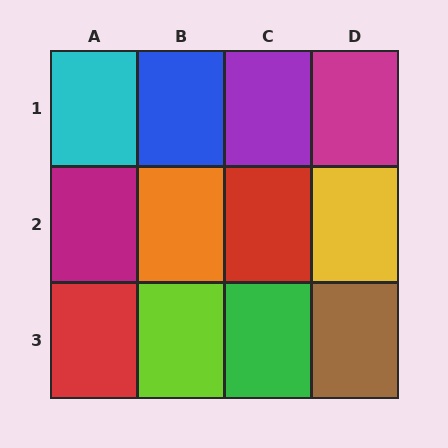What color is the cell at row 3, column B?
Lime.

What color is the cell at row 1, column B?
Blue.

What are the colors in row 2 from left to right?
Magenta, orange, red, yellow.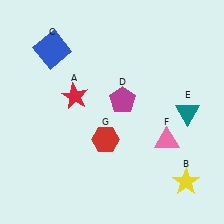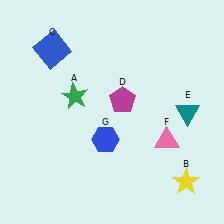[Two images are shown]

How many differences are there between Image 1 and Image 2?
There are 2 differences between the two images.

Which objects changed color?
A changed from red to green. G changed from red to blue.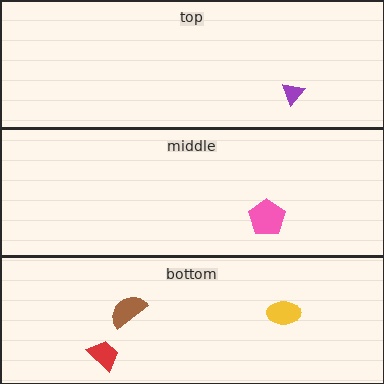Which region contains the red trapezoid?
The bottom region.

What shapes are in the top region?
The purple triangle.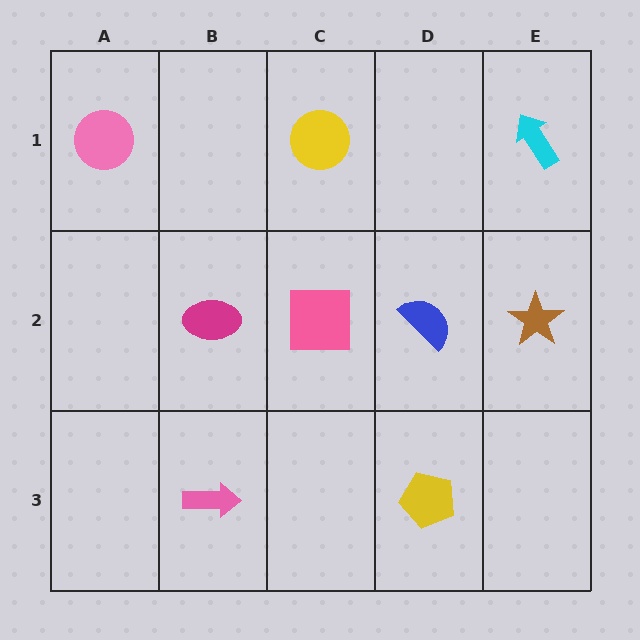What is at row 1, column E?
A cyan arrow.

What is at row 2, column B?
A magenta ellipse.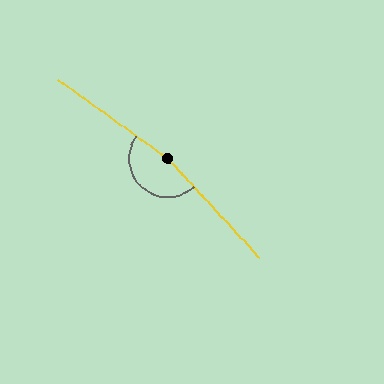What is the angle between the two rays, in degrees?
Approximately 168 degrees.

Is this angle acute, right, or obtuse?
It is obtuse.